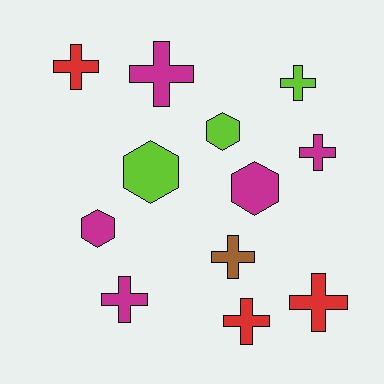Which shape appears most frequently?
Cross, with 8 objects.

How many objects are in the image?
There are 12 objects.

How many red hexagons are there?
There are no red hexagons.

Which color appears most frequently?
Magenta, with 5 objects.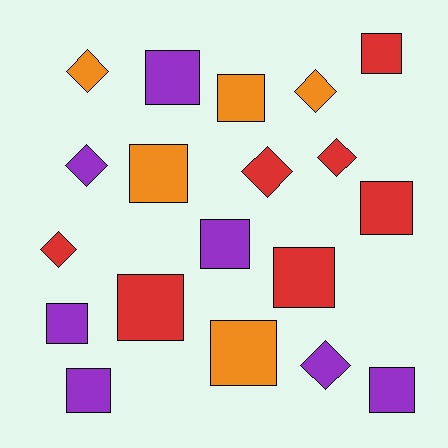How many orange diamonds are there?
There are 2 orange diamonds.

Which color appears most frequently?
Purple, with 7 objects.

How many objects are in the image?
There are 19 objects.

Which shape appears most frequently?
Square, with 12 objects.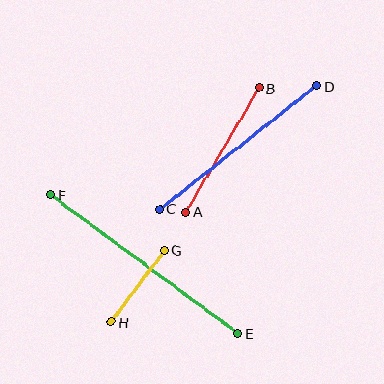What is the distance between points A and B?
The distance is approximately 144 pixels.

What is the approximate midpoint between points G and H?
The midpoint is at approximately (138, 286) pixels.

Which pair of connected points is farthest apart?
Points E and F are farthest apart.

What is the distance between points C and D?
The distance is approximately 199 pixels.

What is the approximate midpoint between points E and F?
The midpoint is at approximately (144, 264) pixels.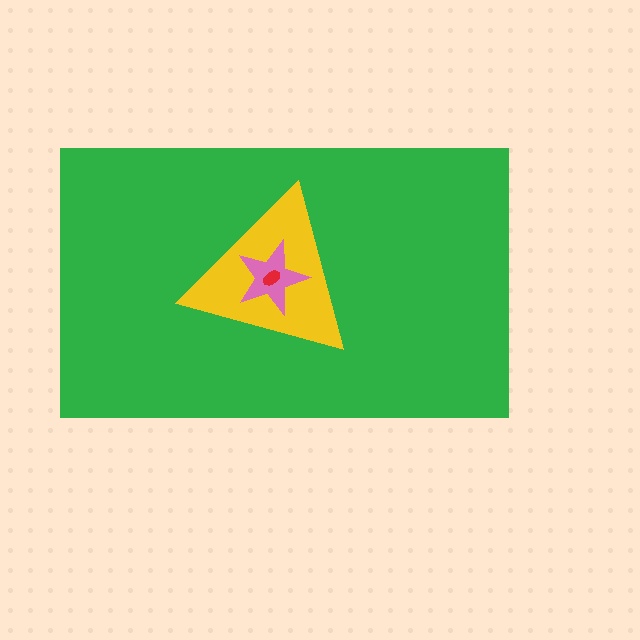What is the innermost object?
The red ellipse.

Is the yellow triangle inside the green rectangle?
Yes.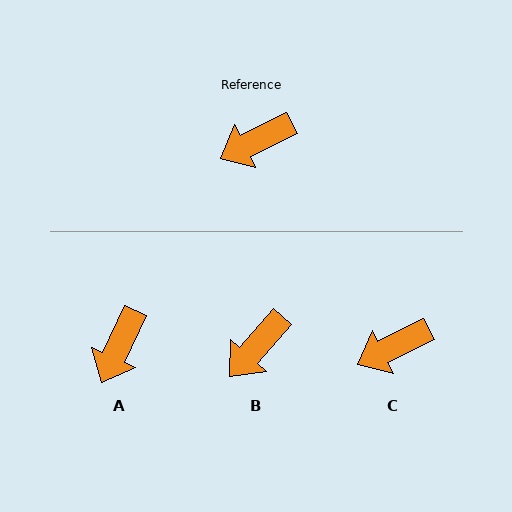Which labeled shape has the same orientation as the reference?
C.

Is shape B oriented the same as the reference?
No, it is off by about 23 degrees.